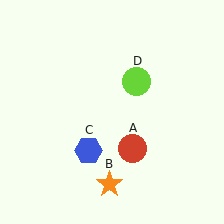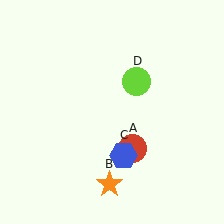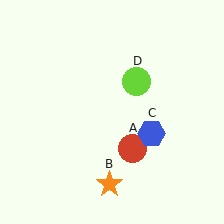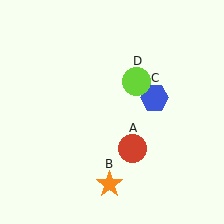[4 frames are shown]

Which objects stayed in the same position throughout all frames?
Red circle (object A) and orange star (object B) and lime circle (object D) remained stationary.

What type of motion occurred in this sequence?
The blue hexagon (object C) rotated counterclockwise around the center of the scene.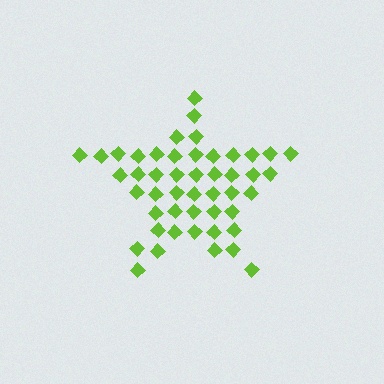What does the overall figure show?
The overall figure shows a star.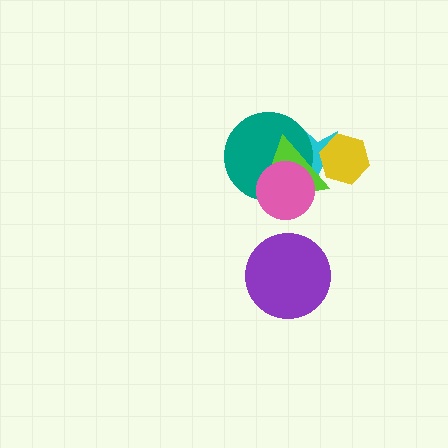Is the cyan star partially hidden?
Yes, it is partially covered by another shape.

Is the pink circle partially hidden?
No, no other shape covers it.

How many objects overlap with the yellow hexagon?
2 objects overlap with the yellow hexagon.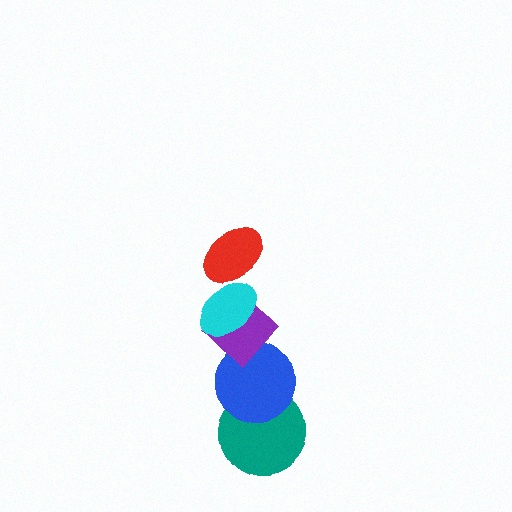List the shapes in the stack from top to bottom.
From top to bottom: the red ellipse, the cyan ellipse, the purple diamond, the blue circle, the teal circle.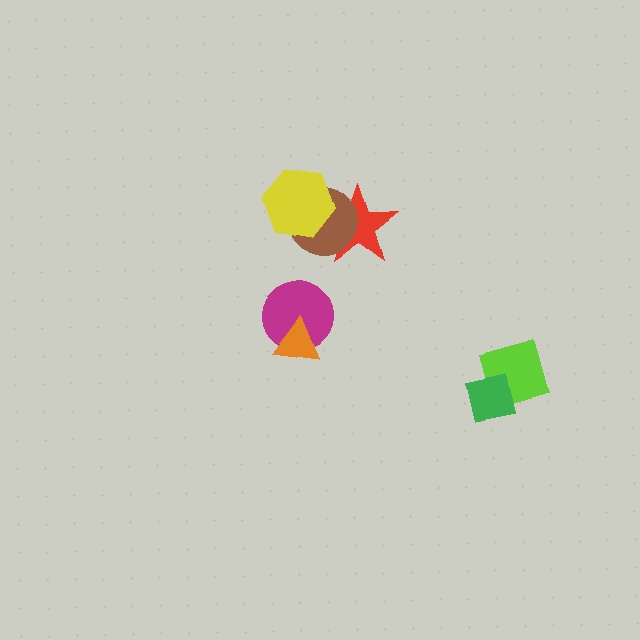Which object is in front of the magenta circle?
The orange triangle is in front of the magenta circle.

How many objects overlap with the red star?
2 objects overlap with the red star.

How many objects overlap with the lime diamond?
1 object overlaps with the lime diamond.